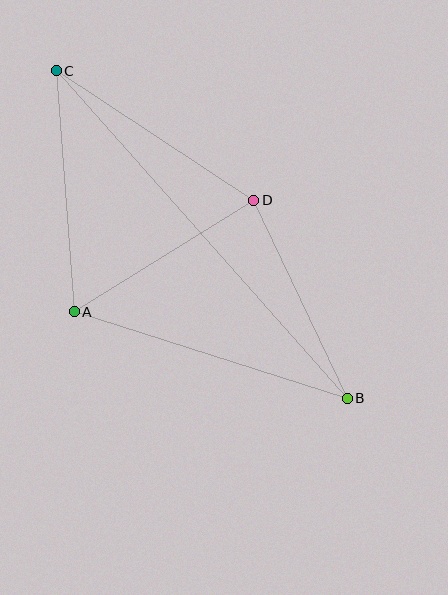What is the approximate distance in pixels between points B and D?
The distance between B and D is approximately 219 pixels.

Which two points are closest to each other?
Points A and D are closest to each other.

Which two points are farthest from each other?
Points B and C are farthest from each other.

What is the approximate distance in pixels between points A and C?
The distance between A and C is approximately 241 pixels.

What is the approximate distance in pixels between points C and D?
The distance between C and D is approximately 236 pixels.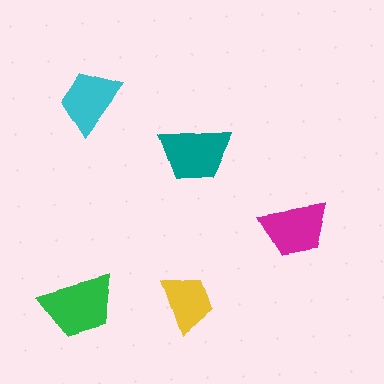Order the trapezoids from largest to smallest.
the green one, the teal one, the magenta one, the cyan one, the yellow one.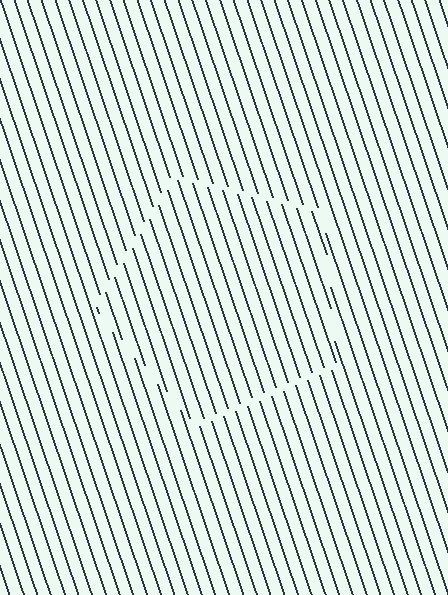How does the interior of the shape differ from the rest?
The interior of the shape contains the same grating, shifted by half a period — the contour is defined by the phase discontinuity where line-ends from the inner and outer gratings abut.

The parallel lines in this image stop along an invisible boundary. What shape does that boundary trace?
An illusory pentagon. The interior of the shape contains the same grating, shifted by half a period — the contour is defined by the phase discontinuity where line-ends from the inner and outer gratings abut.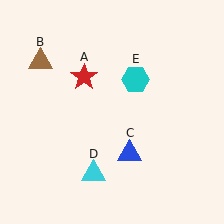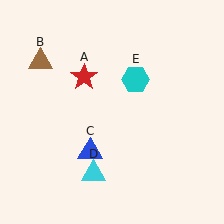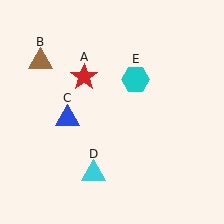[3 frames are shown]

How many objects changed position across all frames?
1 object changed position: blue triangle (object C).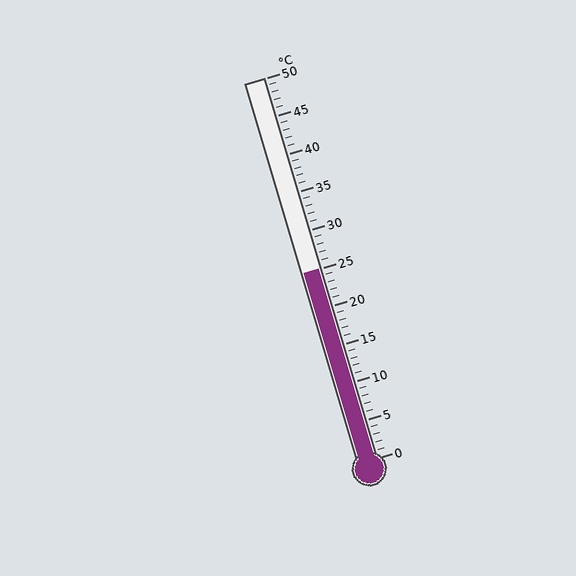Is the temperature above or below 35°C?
The temperature is below 35°C.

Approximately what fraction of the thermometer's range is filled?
The thermometer is filled to approximately 50% of its range.